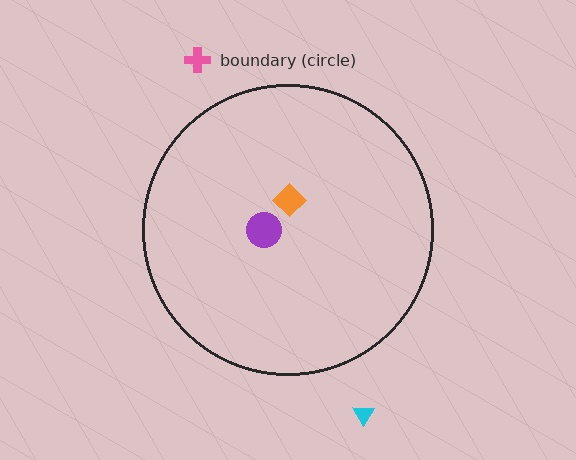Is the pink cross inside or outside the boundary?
Outside.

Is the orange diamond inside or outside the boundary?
Inside.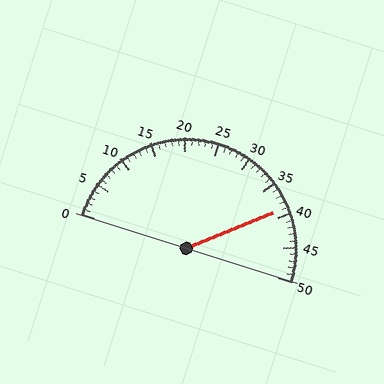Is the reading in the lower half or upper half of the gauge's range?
The reading is in the upper half of the range (0 to 50).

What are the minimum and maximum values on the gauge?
The gauge ranges from 0 to 50.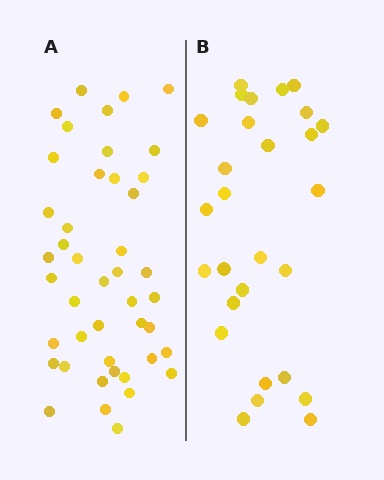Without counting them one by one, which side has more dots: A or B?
Region A (the left region) has more dots.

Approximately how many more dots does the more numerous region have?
Region A has approximately 15 more dots than region B.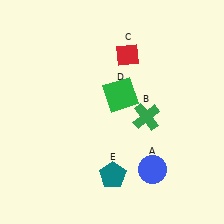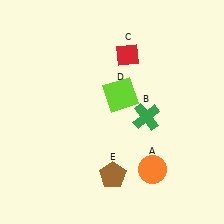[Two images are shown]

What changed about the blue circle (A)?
In Image 1, A is blue. In Image 2, it changed to orange.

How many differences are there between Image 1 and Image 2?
There are 3 differences between the two images.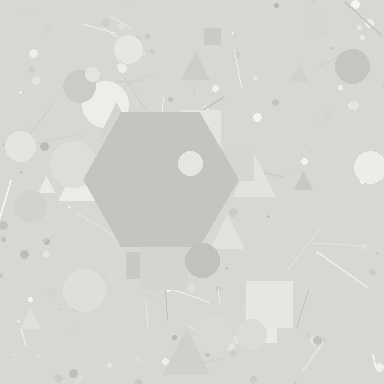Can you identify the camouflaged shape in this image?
The camouflaged shape is a hexagon.